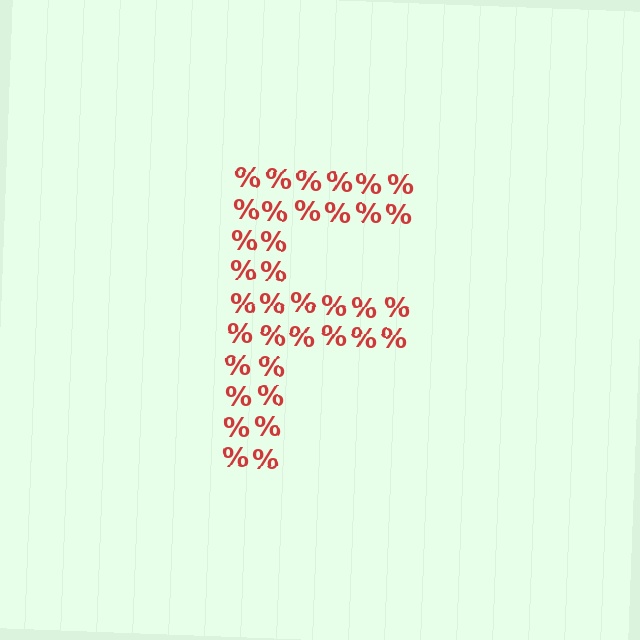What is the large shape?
The large shape is the letter F.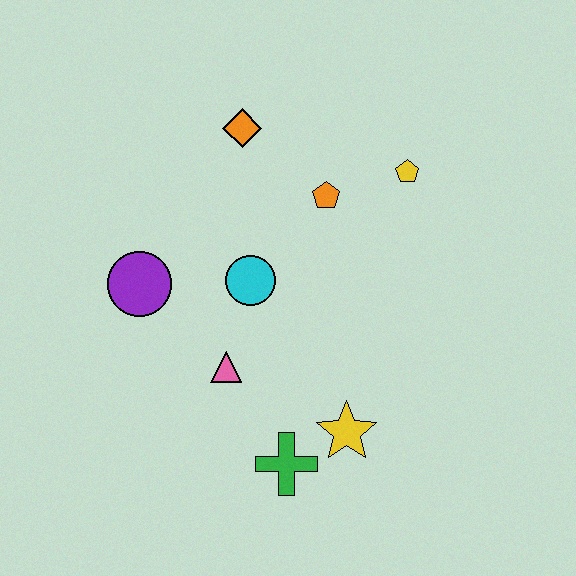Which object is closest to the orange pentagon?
The yellow pentagon is closest to the orange pentagon.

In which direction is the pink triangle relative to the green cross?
The pink triangle is above the green cross.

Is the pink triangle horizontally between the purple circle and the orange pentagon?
Yes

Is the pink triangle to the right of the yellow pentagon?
No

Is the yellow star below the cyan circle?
Yes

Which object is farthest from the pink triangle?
The yellow pentagon is farthest from the pink triangle.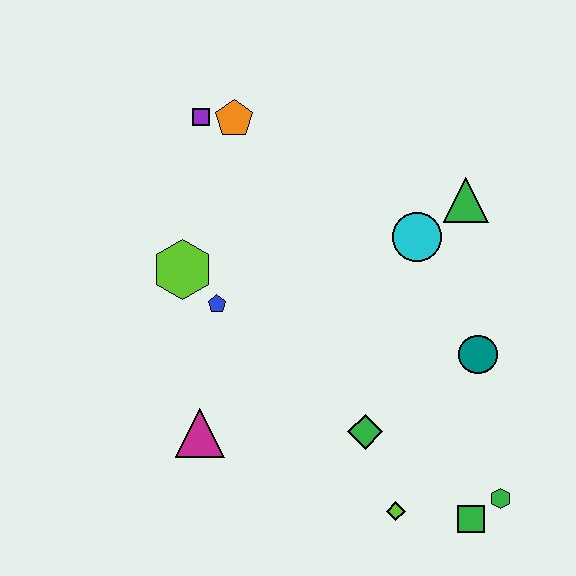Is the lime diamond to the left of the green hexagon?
Yes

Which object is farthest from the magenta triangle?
The green triangle is farthest from the magenta triangle.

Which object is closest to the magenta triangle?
The blue pentagon is closest to the magenta triangle.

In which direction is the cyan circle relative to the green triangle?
The cyan circle is to the left of the green triangle.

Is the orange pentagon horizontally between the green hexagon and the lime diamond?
No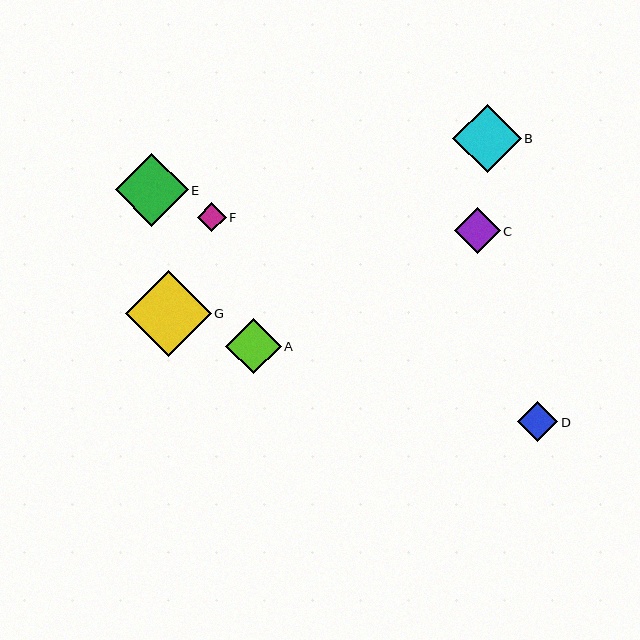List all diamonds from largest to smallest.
From largest to smallest: G, E, B, A, C, D, F.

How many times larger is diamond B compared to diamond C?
Diamond B is approximately 1.5 times the size of diamond C.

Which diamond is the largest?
Diamond G is the largest with a size of approximately 86 pixels.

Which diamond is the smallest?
Diamond F is the smallest with a size of approximately 29 pixels.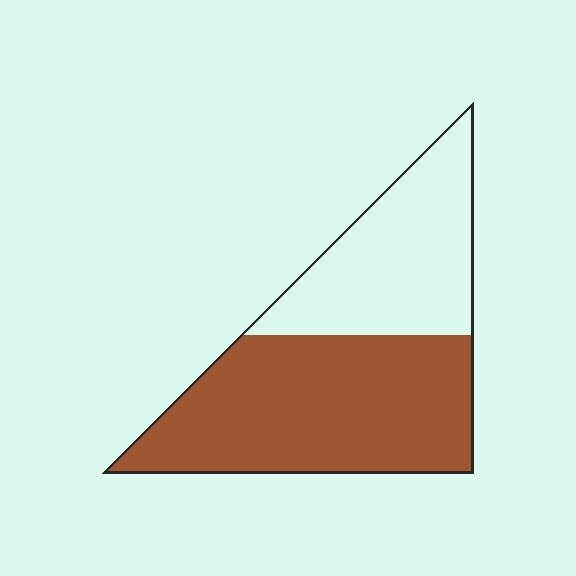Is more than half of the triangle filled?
Yes.